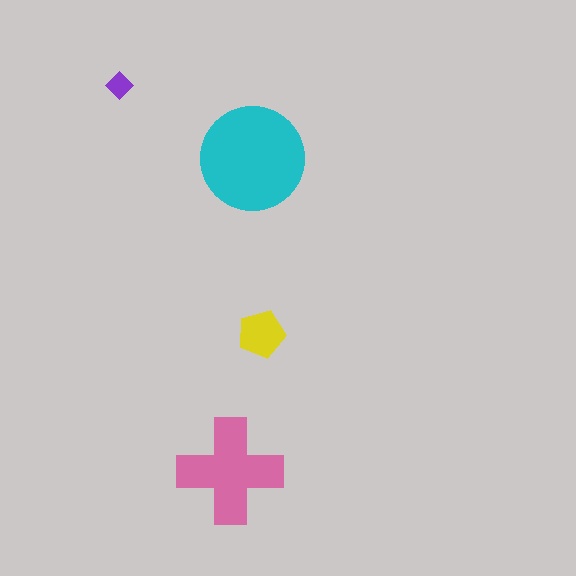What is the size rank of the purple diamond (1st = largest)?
4th.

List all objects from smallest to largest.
The purple diamond, the yellow pentagon, the pink cross, the cyan circle.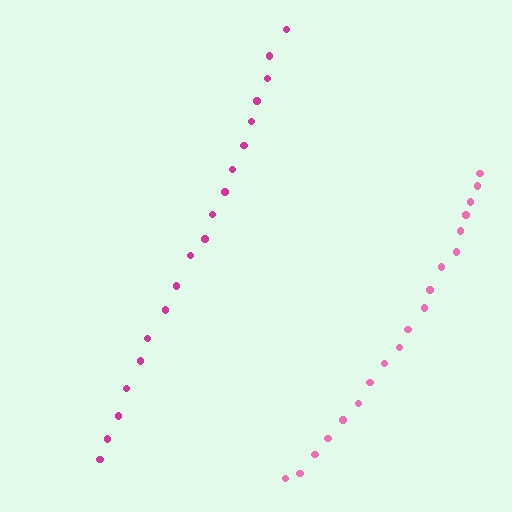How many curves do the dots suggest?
There are 2 distinct paths.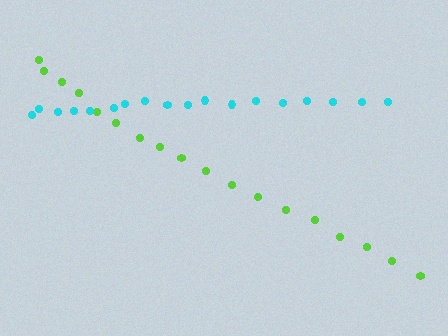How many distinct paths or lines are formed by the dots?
There are 2 distinct paths.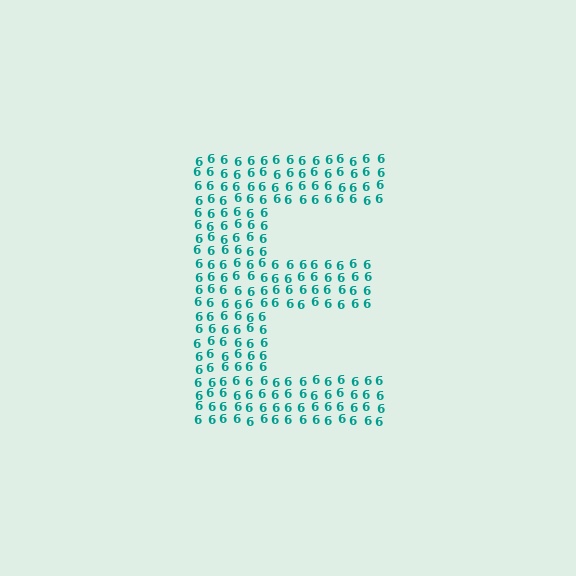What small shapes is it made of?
It is made of small digit 6's.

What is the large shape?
The large shape is the letter E.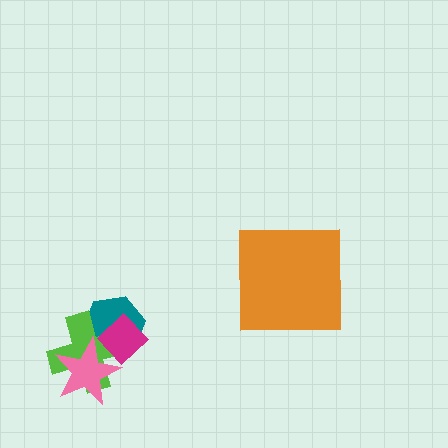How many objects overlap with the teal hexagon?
3 objects overlap with the teal hexagon.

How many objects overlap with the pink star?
3 objects overlap with the pink star.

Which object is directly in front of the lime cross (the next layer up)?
The magenta diamond is directly in front of the lime cross.